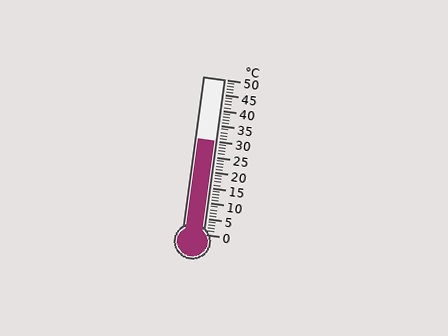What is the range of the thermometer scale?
The thermometer scale ranges from 0°C to 50°C.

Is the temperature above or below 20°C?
The temperature is above 20°C.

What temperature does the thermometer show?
The thermometer shows approximately 30°C.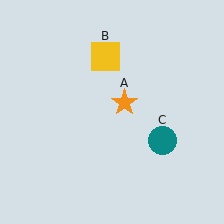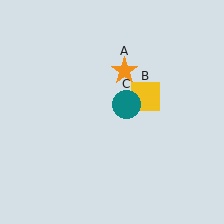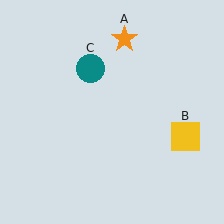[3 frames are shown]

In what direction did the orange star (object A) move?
The orange star (object A) moved up.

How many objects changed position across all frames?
3 objects changed position: orange star (object A), yellow square (object B), teal circle (object C).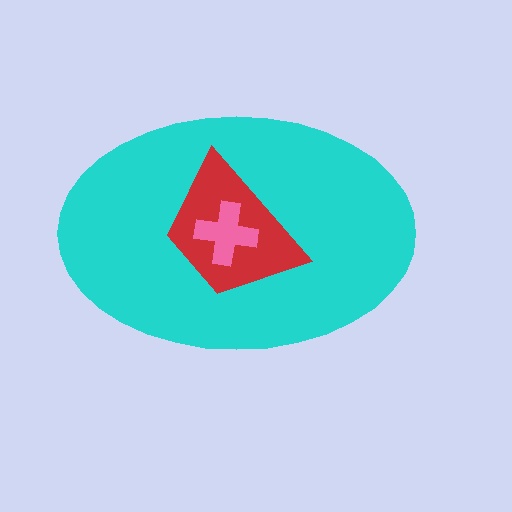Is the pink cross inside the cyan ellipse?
Yes.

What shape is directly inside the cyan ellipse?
The red trapezoid.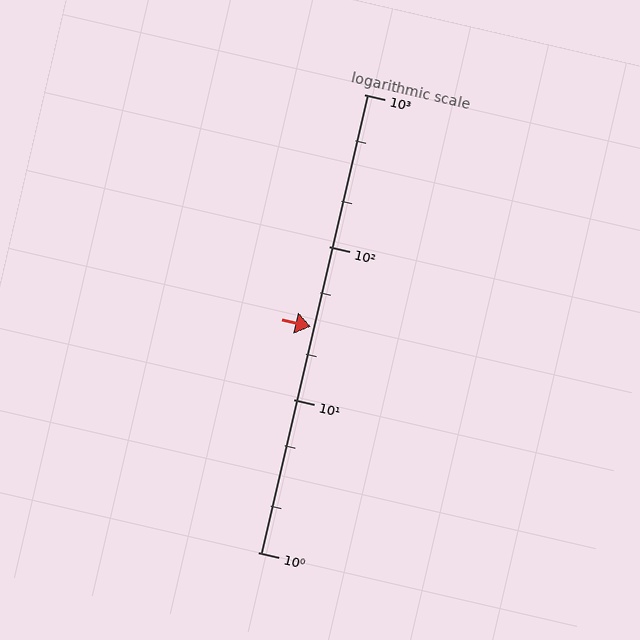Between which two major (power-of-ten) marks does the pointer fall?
The pointer is between 10 and 100.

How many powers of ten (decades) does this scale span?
The scale spans 3 decades, from 1 to 1000.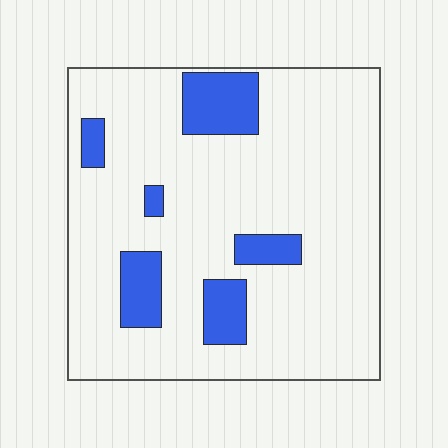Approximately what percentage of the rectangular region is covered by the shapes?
Approximately 15%.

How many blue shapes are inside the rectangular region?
6.